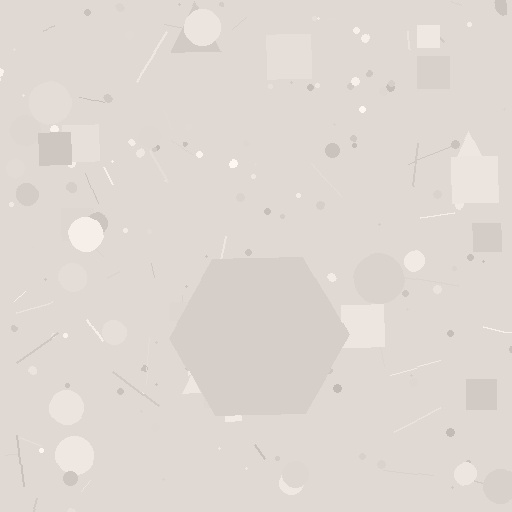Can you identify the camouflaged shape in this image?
The camouflaged shape is a hexagon.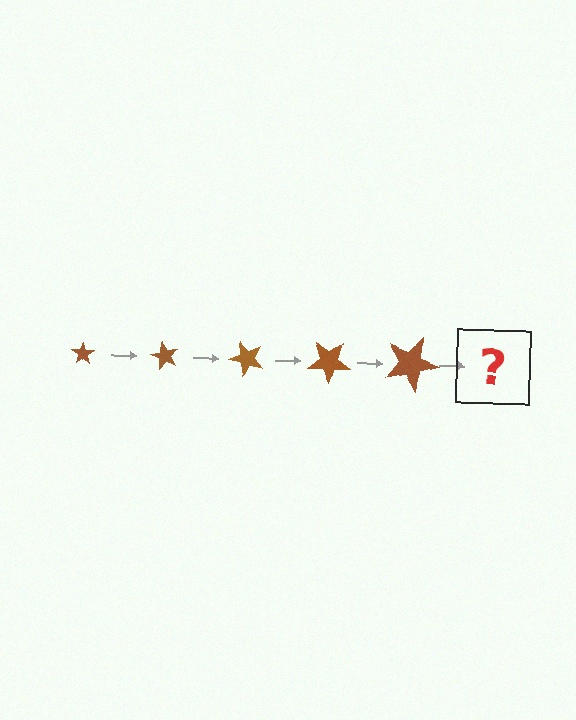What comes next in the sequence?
The next element should be a star, larger than the previous one and rotated 300 degrees from the start.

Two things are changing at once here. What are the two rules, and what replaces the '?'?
The two rules are that the star grows larger each step and it rotates 60 degrees each step. The '?' should be a star, larger than the previous one and rotated 300 degrees from the start.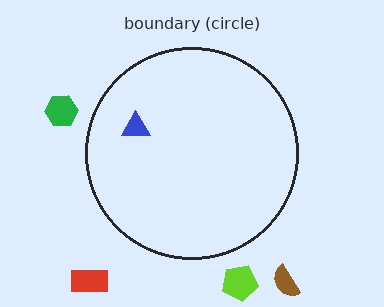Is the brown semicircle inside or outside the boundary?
Outside.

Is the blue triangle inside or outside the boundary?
Inside.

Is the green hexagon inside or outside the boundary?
Outside.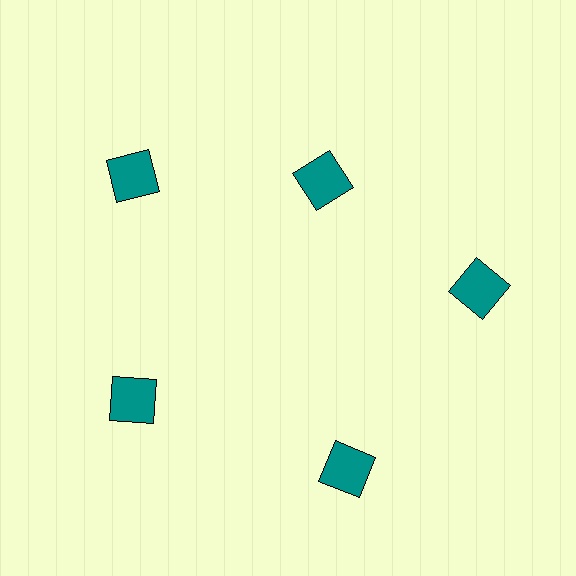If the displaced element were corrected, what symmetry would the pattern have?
It would have 5-fold rotational symmetry — the pattern would map onto itself every 72 degrees.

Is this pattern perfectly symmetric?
No. The 5 teal squares are arranged in a ring, but one element near the 1 o'clock position is pulled inward toward the center, breaking the 5-fold rotational symmetry.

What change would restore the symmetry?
The symmetry would be restored by moving it outward, back onto the ring so that all 5 squares sit at equal angles and equal distance from the center.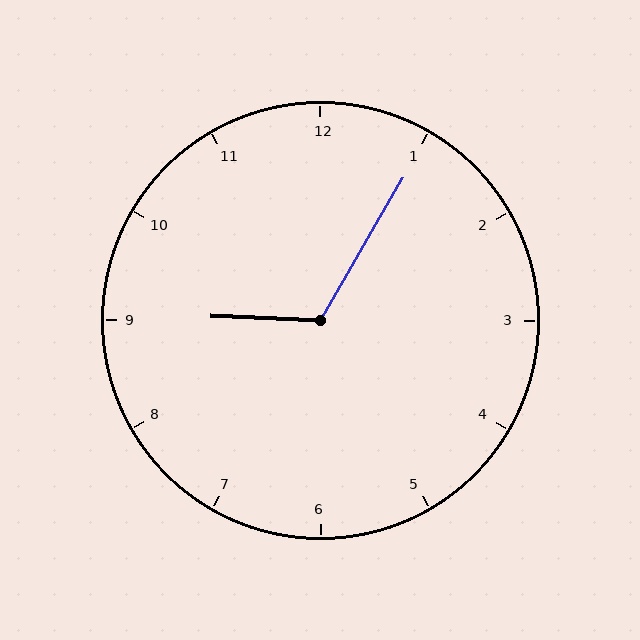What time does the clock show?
9:05.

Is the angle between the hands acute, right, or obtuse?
It is obtuse.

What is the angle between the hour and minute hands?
Approximately 118 degrees.